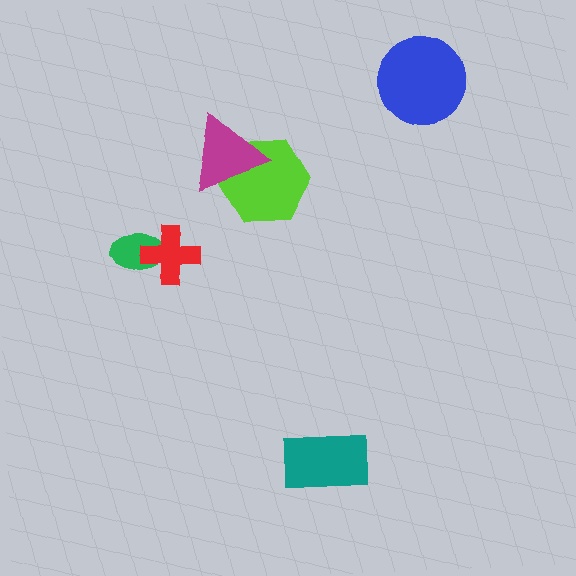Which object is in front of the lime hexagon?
The magenta triangle is in front of the lime hexagon.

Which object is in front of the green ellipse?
The red cross is in front of the green ellipse.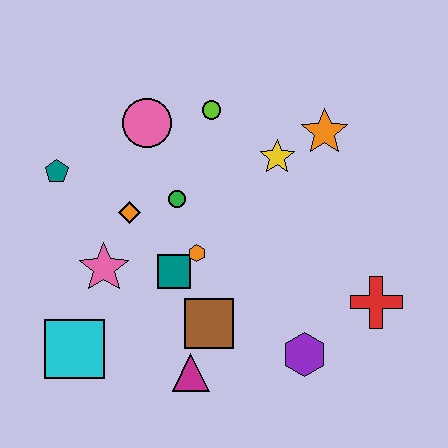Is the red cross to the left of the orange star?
No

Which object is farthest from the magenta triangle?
The orange star is farthest from the magenta triangle.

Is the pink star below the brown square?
No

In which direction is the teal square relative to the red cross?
The teal square is to the left of the red cross.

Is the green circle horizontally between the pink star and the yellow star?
Yes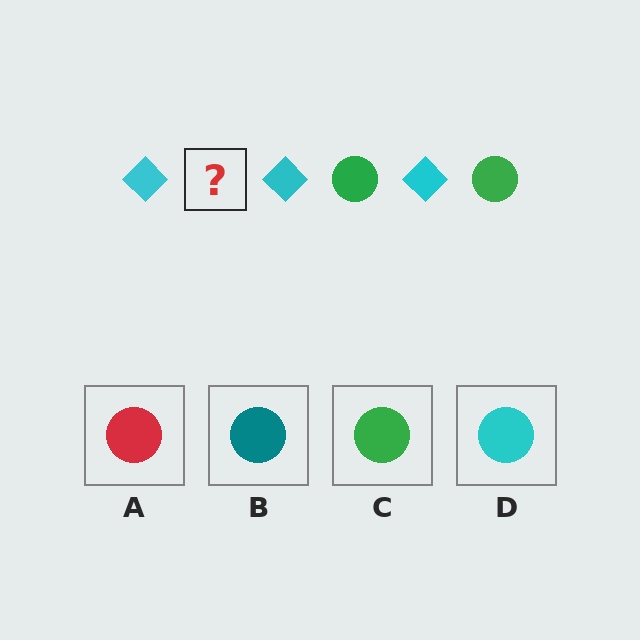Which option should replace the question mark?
Option C.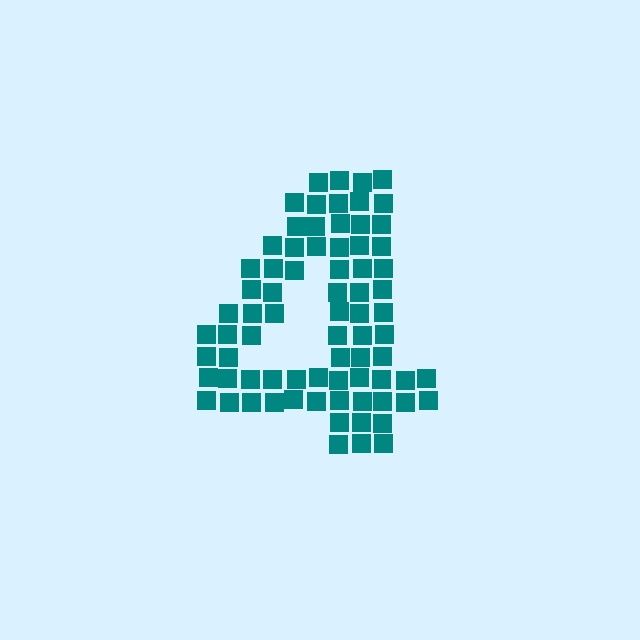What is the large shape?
The large shape is the digit 4.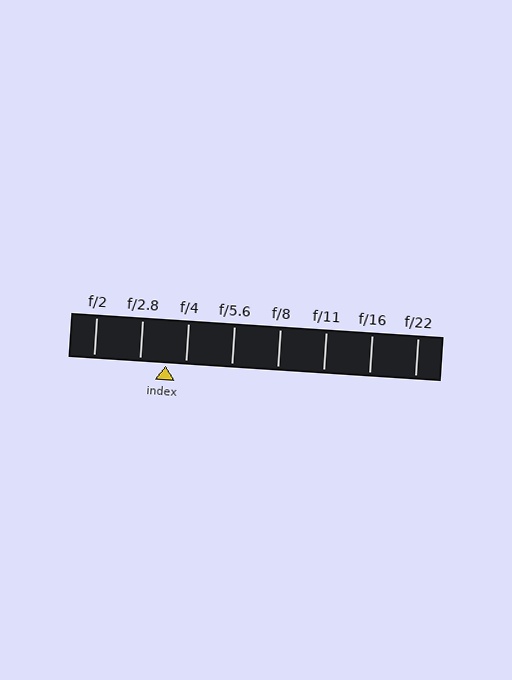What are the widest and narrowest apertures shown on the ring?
The widest aperture shown is f/2 and the narrowest is f/22.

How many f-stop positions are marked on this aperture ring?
There are 8 f-stop positions marked.